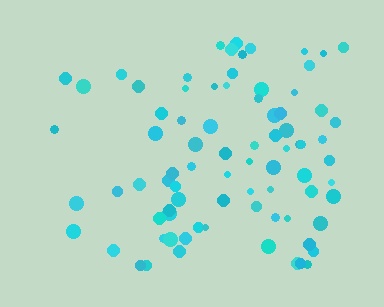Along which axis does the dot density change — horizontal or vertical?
Horizontal.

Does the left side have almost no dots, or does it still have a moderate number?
Still a moderate number, just noticeably fewer than the right.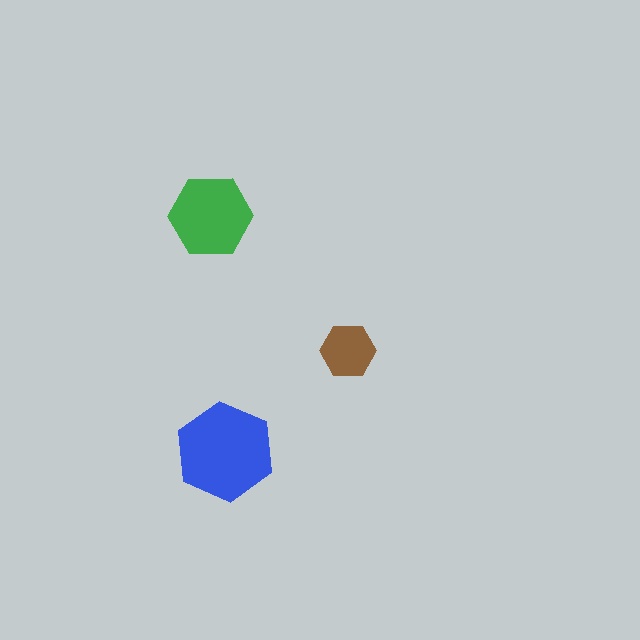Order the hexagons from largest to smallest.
the blue one, the green one, the brown one.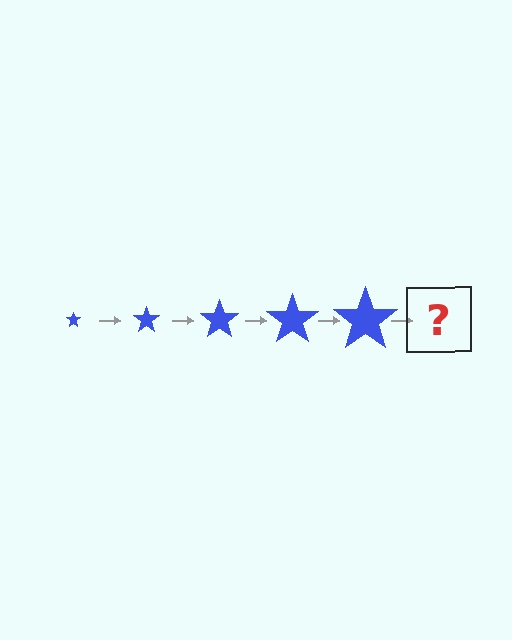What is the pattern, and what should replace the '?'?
The pattern is that the star gets progressively larger each step. The '?' should be a blue star, larger than the previous one.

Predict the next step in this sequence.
The next step is a blue star, larger than the previous one.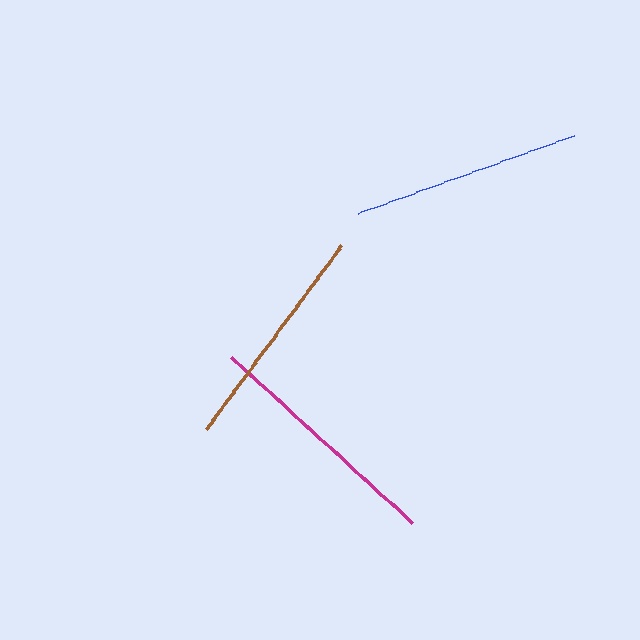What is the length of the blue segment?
The blue segment is approximately 229 pixels long.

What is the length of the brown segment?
The brown segment is approximately 229 pixels long.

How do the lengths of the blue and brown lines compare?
The blue and brown lines are approximately the same length.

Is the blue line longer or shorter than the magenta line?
The magenta line is longer than the blue line.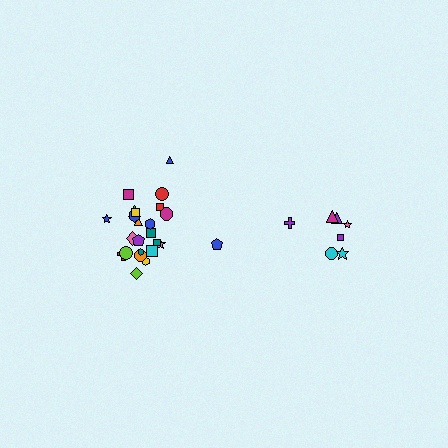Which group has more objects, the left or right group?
The left group.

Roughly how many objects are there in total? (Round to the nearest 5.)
Roughly 30 objects in total.